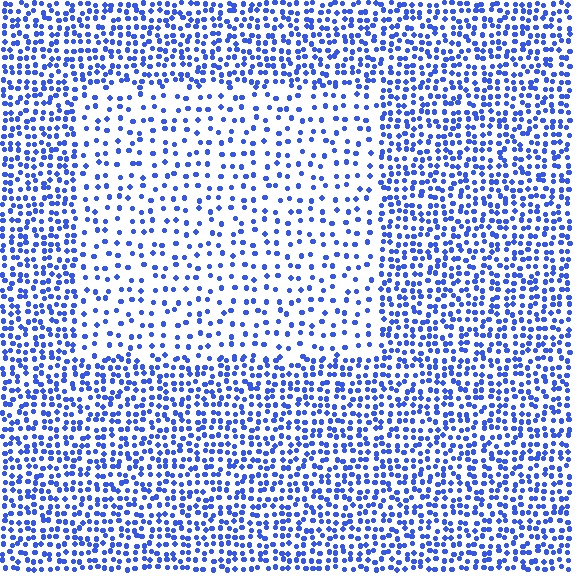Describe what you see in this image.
The image contains small blue elements arranged at two different densities. A rectangle-shaped region is visible where the elements are less densely packed than the surrounding area.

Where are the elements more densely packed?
The elements are more densely packed outside the rectangle boundary.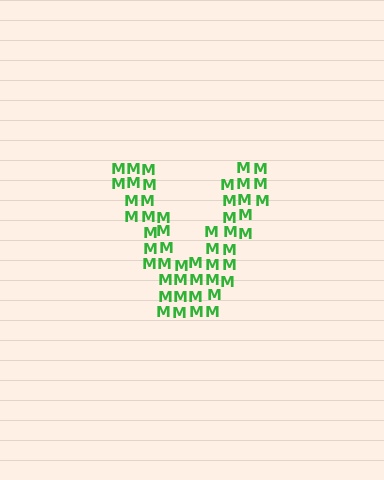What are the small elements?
The small elements are letter M's.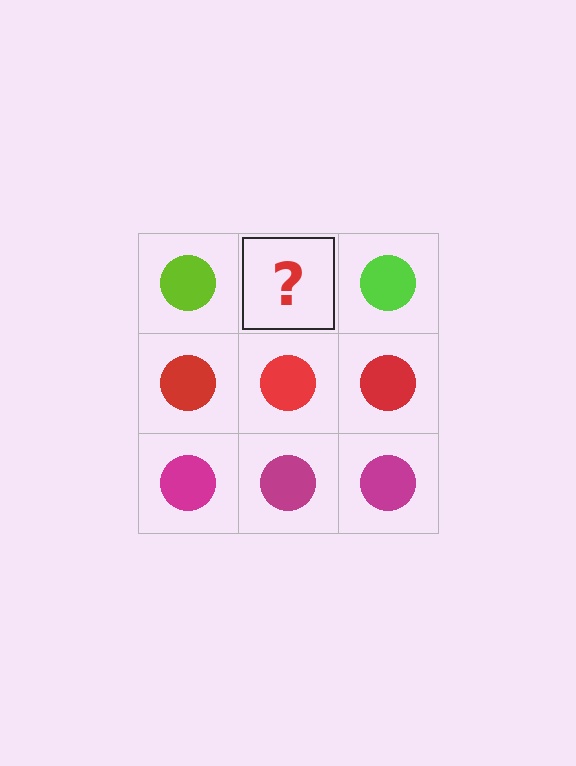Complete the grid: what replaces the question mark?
The question mark should be replaced with a lime circle.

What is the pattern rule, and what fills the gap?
The rule is that each row has a consistent color. The gap should be filled with a lime circle.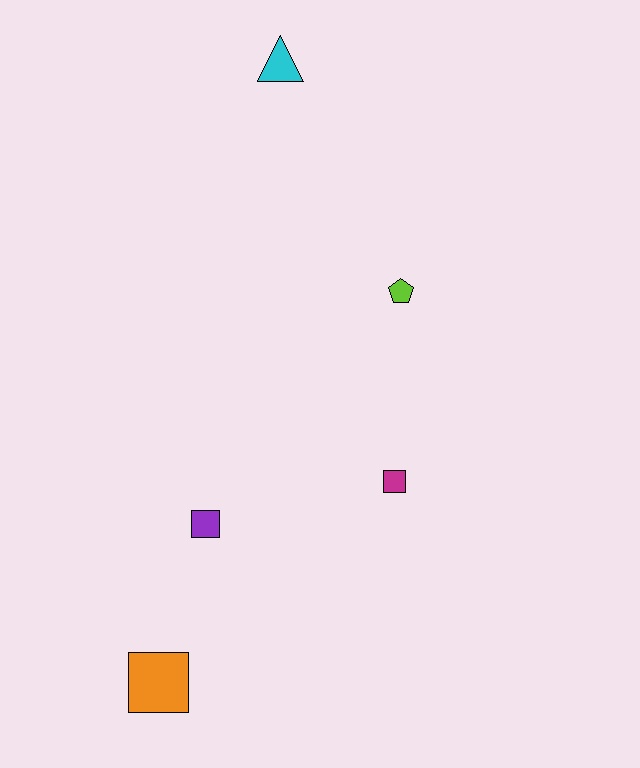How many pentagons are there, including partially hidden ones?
There is 1 pentagon.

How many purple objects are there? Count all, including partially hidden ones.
There is 1 purple object.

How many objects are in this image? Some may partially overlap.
There are 5 objects.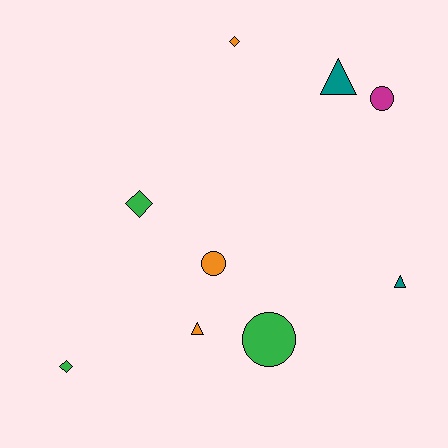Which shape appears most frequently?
Diamond, with 3 objects.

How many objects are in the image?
There are 9 objects.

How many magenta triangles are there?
There are no magenta triangles.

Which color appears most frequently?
Orange, with 3 objects.